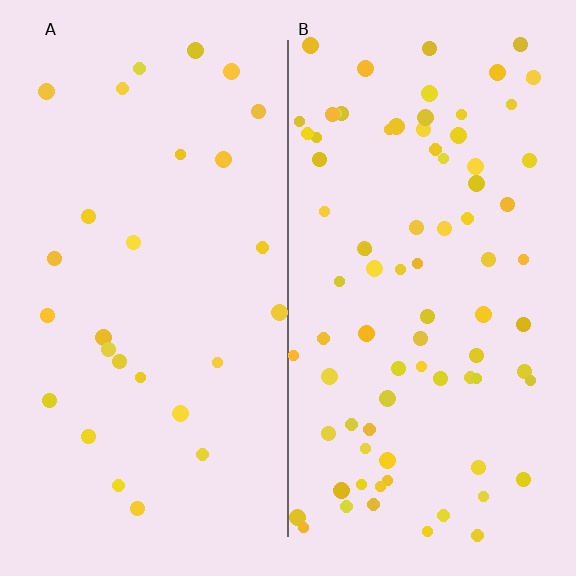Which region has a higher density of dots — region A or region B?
B (the right).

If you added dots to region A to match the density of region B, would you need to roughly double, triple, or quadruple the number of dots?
Approximately triple.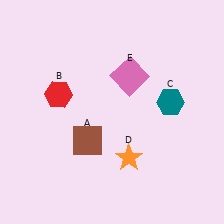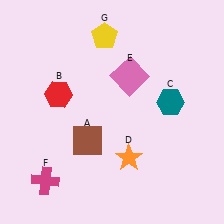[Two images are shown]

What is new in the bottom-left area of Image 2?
A magenta cross (F) was added in the bottom-left area of Image 2.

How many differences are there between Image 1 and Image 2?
There are 2 differences between the two images.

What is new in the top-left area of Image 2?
A yellow pentagon (G) was added in the top-left area of Image 2.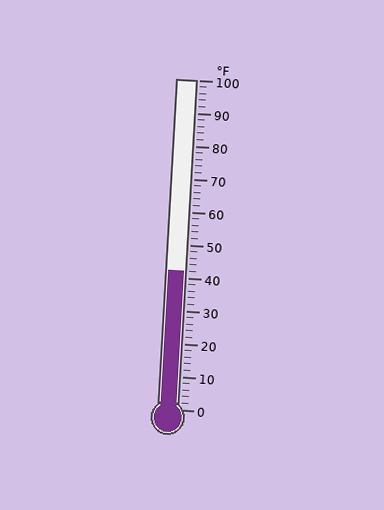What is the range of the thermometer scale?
The thermometer scale ranges from 0°F to 100°F.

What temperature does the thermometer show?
The thermometer shows approximately 42°F.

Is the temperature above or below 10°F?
The temperature is above 10°F.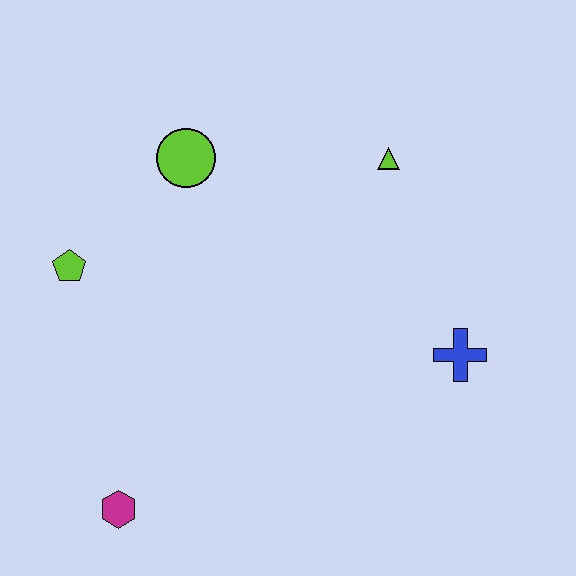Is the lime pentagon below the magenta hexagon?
No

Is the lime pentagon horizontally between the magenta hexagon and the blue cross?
No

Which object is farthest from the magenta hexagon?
The lime triangle is farthest from the magenta hexagon.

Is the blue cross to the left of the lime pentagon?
No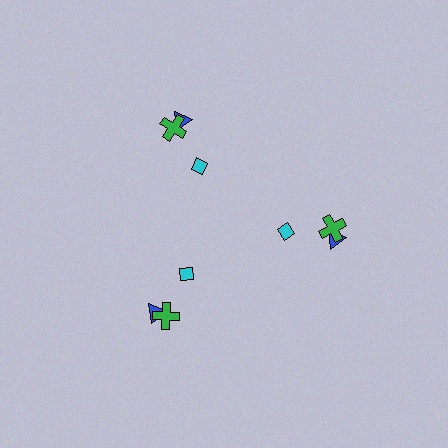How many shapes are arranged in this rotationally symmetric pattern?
There are 9 shapes, arranged in 3 groups of 3.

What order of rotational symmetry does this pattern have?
This pattern has 3-fold rotational symmetry.